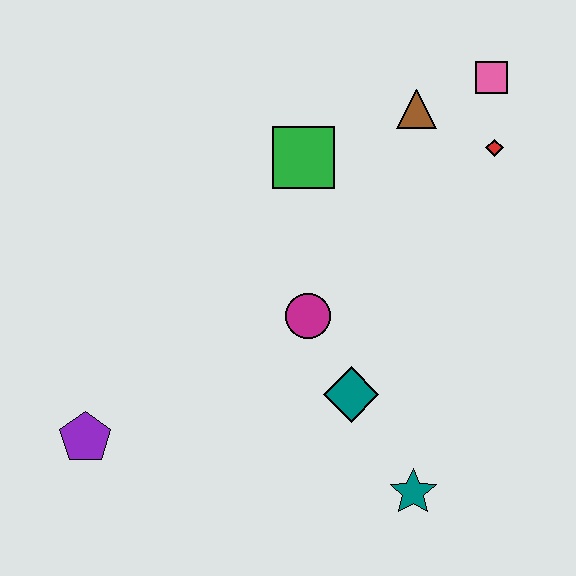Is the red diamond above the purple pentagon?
Yes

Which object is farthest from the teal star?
The pink square is farthest from the teal star.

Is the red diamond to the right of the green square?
Yes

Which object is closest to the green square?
The brown triangle is closest to the green square.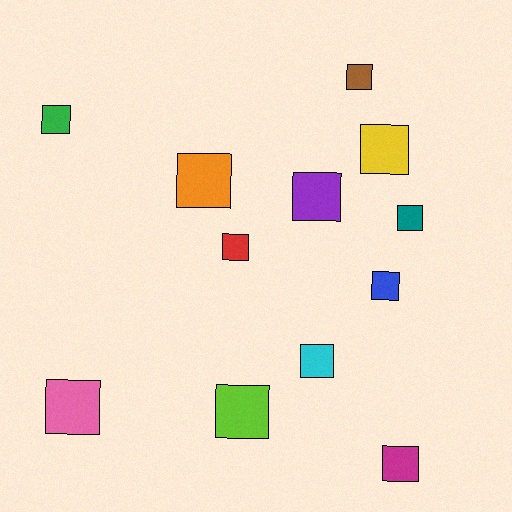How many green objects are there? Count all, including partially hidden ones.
There is 1 green object.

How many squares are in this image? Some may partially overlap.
There are 12 squares.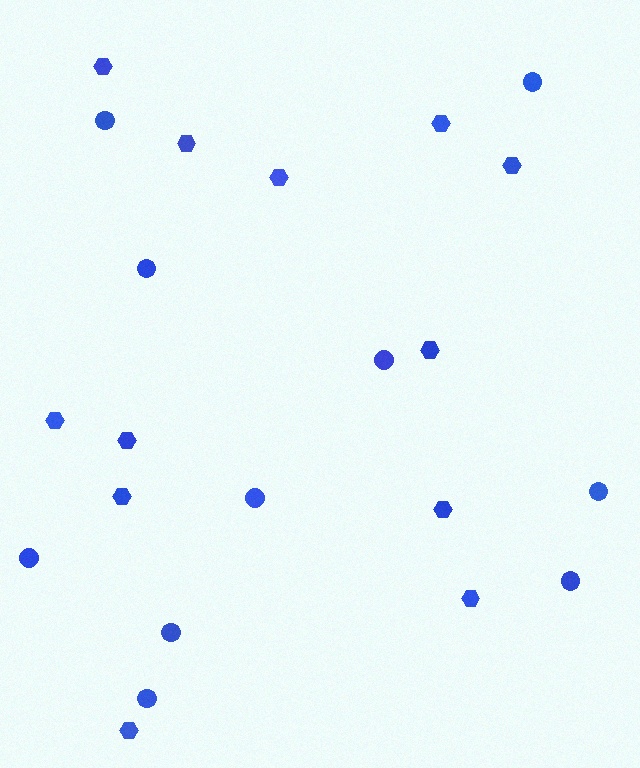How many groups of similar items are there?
There are 2 groups: one group of hexagons (12) and one group of circles (10).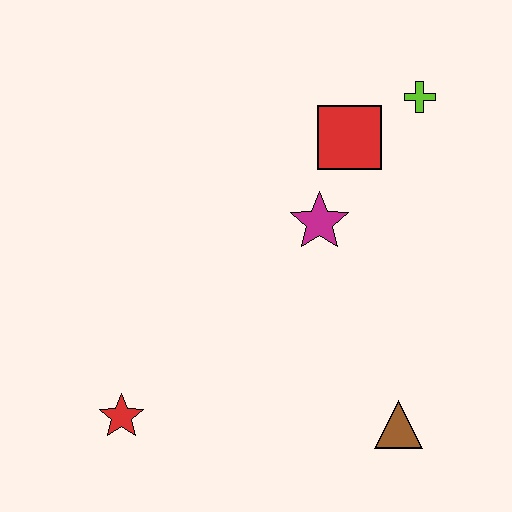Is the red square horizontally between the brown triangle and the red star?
Yes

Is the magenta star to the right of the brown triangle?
No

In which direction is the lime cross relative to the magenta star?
The lime cross is above the magenta star.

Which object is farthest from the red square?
The red star is farthest from the red square.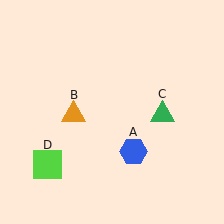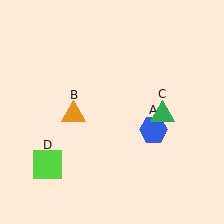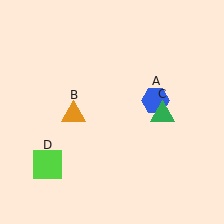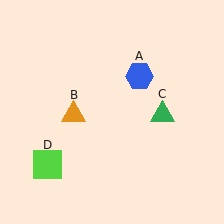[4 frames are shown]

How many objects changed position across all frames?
1 object changed position: blue hexagon (object A).